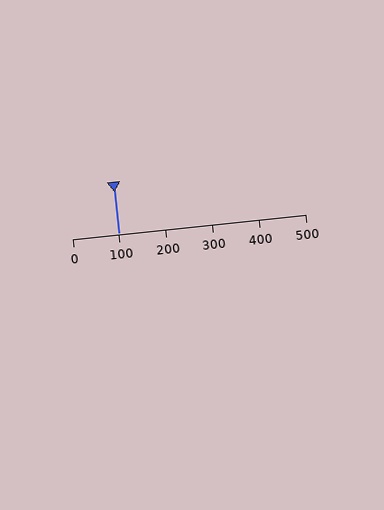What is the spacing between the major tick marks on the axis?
The major ticks are spaced 100 apart.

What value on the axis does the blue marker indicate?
The marker indicates approximately 100.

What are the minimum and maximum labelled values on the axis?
The axis runs from 0 to 500.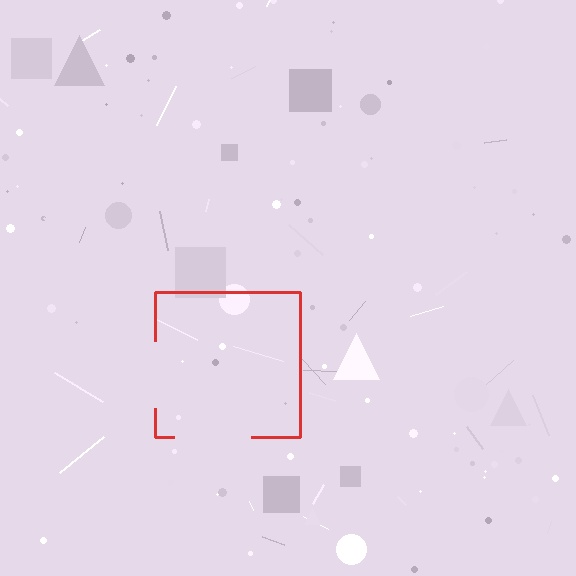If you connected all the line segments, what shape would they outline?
They would outline a square.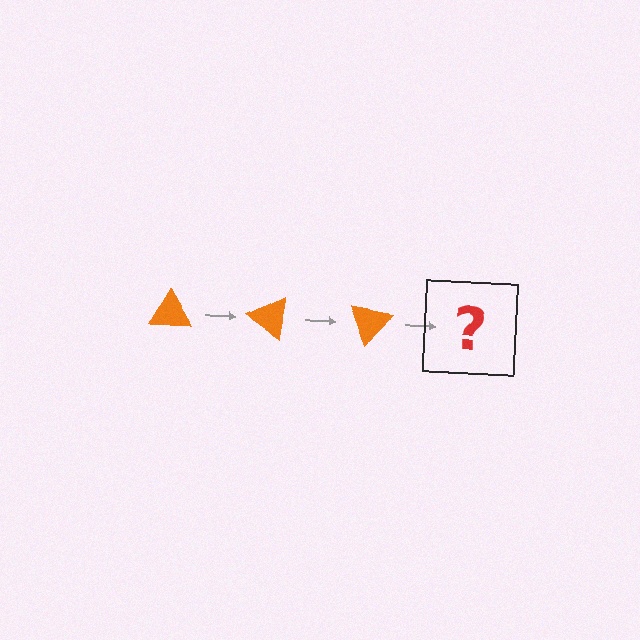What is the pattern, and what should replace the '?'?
The pattern is that the triangle rotates 35 degrees each step. The '?' should be an orange triangle rotated 105 degrees.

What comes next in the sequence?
The next element should be an orange triangle rotated 105 degrees.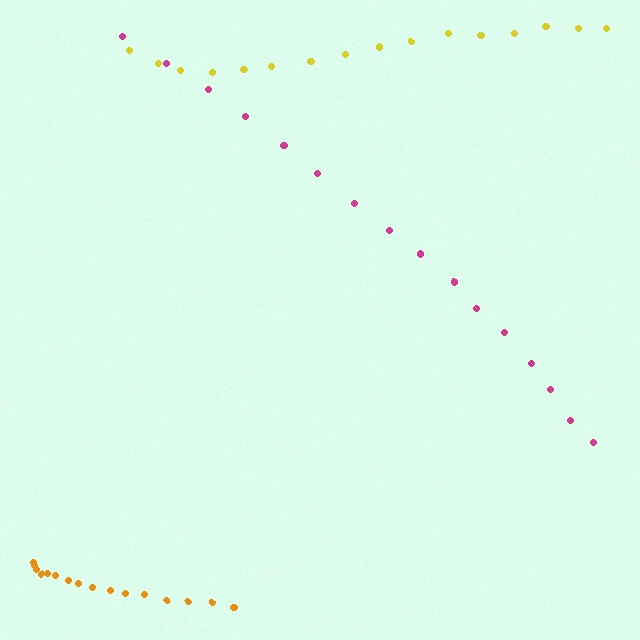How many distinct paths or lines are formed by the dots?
There are 3 distinct paths.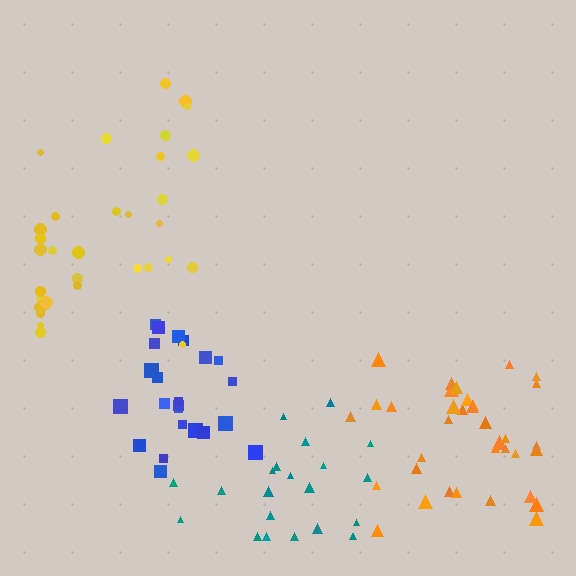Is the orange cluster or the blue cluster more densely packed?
Blue.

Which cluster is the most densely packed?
Blue.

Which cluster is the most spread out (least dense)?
Yellow.